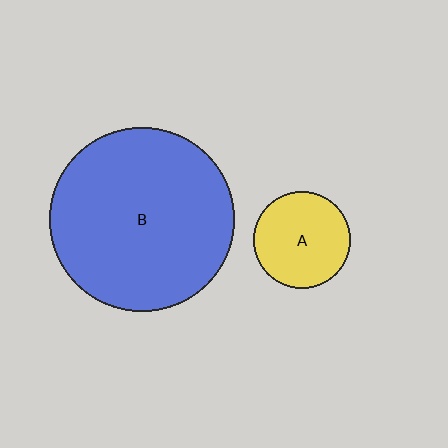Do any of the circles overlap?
No, none of the circles overlap.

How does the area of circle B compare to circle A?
Approximately 3.6 times.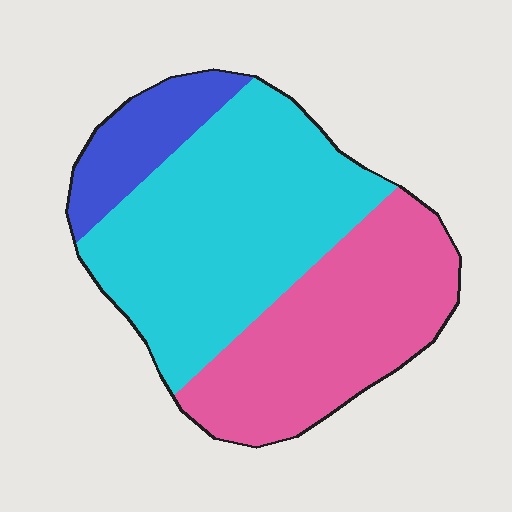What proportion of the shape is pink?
Pink takes up about three eighths (3/8) of the shape.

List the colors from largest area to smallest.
From largest to smallest: cyan, pink, blue.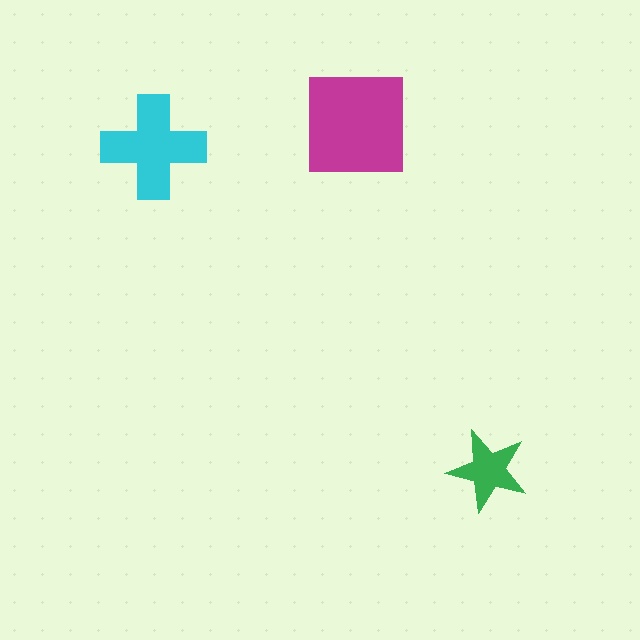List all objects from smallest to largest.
The green star, the cyan cross, the magenta square.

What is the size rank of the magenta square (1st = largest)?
1st.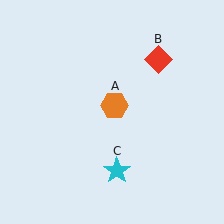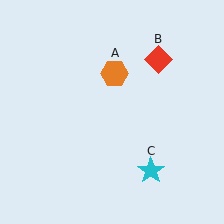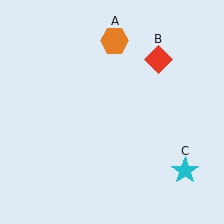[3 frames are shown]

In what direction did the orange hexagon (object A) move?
The orange hexagon (object A) moved up.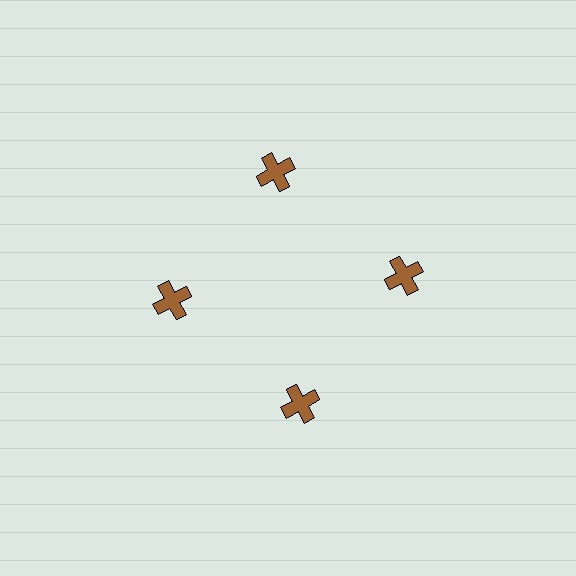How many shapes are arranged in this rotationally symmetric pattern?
There are 4 shapes, arranged in 4 groups of 1.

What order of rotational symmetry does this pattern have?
This pattern has 4-fold rotational symmetry.